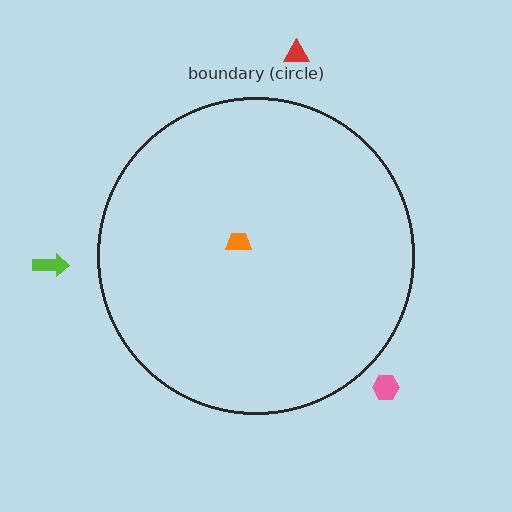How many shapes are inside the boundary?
1 inside, 3 outside.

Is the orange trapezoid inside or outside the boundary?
Inside.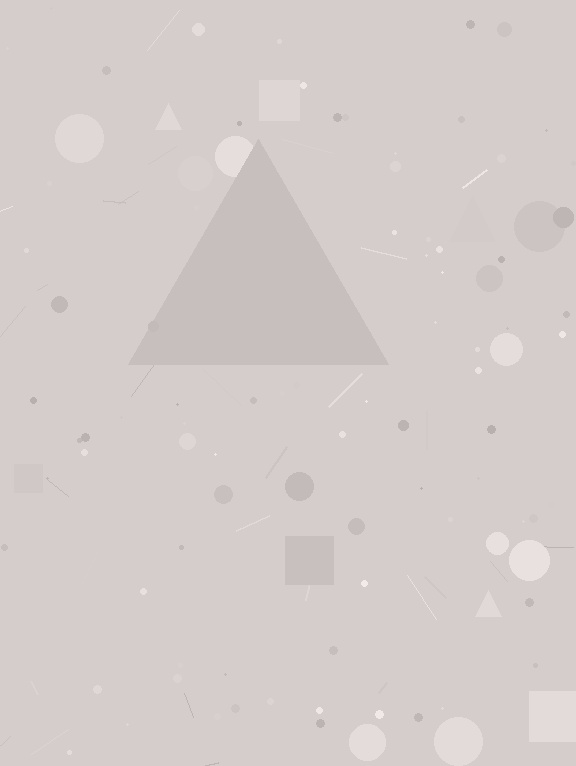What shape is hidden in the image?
A triangle is hidden in the image.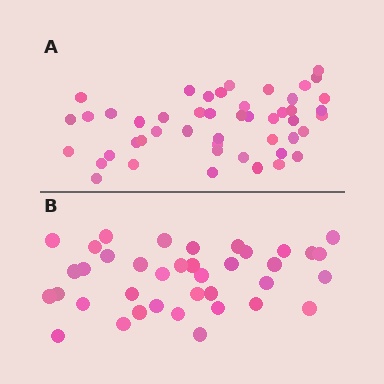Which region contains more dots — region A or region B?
Region A (the top region) has more dots.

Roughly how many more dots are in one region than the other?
Region A has roughly 10 or so more dots than region B.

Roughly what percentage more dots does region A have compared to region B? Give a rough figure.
About 25% more.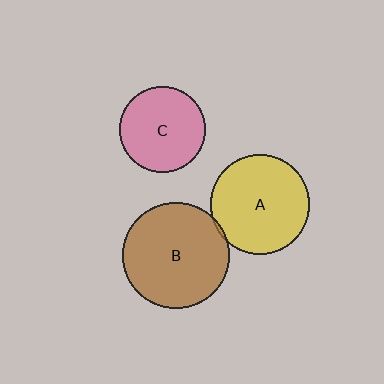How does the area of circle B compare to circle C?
Approximately 1.5 times.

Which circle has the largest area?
Circle B (brown).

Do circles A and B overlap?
Yes.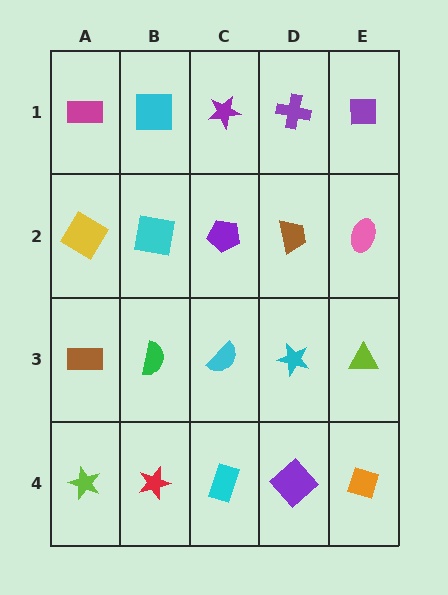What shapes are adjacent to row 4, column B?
A green semicircle (row 3, column B), a lime star (row 4, column A), a cyan rectangle (row 4, column C).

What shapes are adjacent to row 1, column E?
A pink ellipse (row 2, column E), a purple cross (row 1, column D).